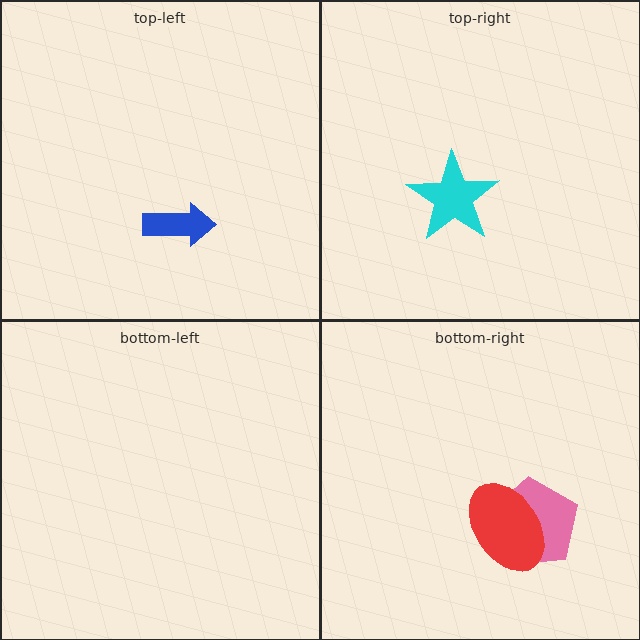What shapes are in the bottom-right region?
The pink pentagon, the red ellipse.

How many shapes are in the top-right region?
1.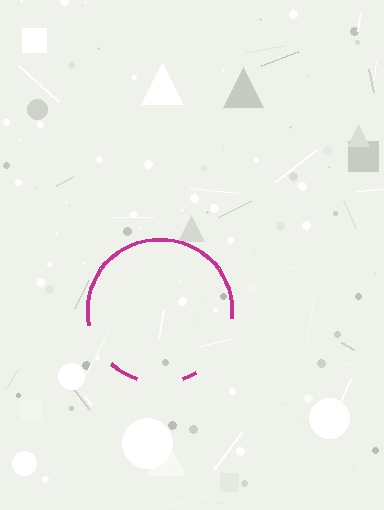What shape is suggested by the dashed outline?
The dashed outline suggests a circle.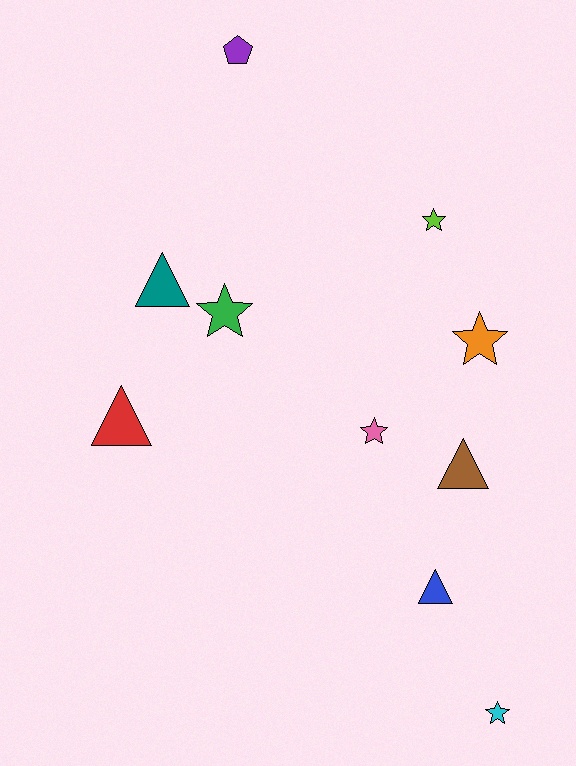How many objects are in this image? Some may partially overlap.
There are 10 objects.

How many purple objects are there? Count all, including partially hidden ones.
There is 1 purple object.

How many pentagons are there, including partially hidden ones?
There is 1 pentagon.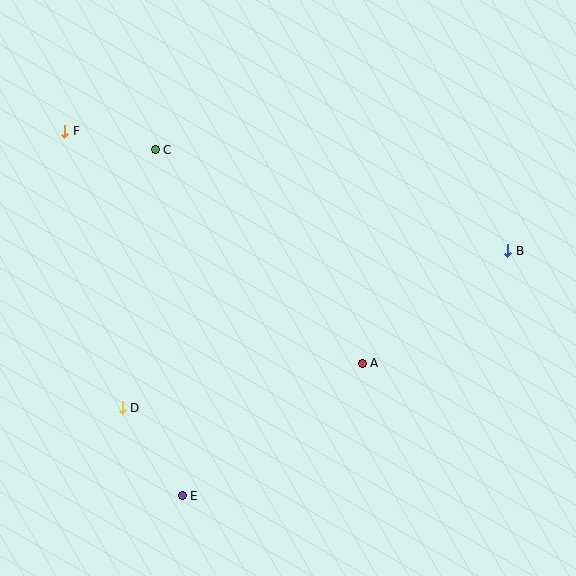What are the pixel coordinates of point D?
Point D is at (122, 408).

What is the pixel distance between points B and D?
The distance between B and D is 416 pixels.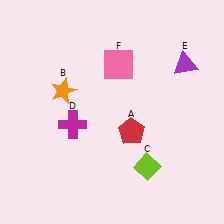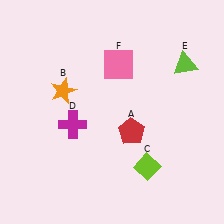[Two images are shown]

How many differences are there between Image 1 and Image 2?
There is 1 difference between the two images.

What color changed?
The triangle (E) changed from purple in Image 1 to lime in Image 2.